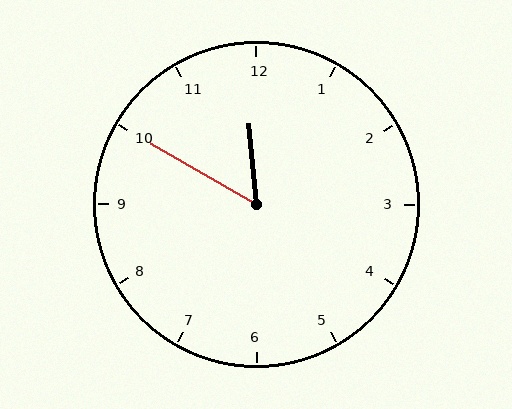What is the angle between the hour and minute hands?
Approximately 55 degrees.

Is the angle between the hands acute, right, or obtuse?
It is acute.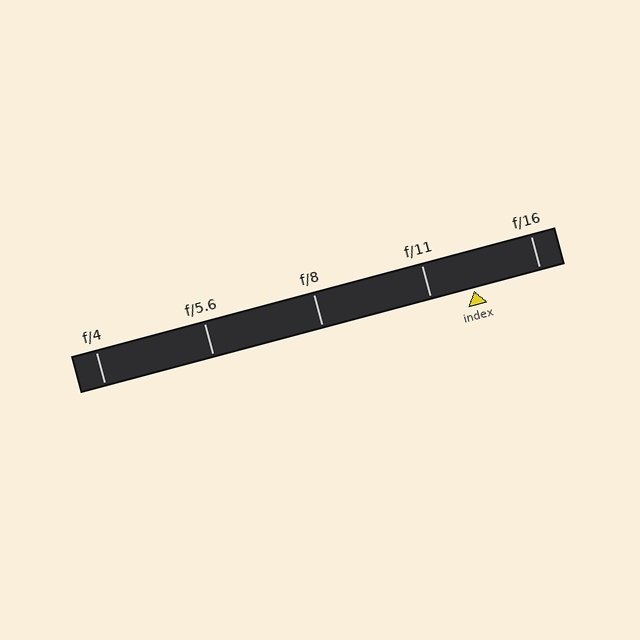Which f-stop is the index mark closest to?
The index mark is closest to f/11.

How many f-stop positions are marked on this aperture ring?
There are 5 f-stop positions marked.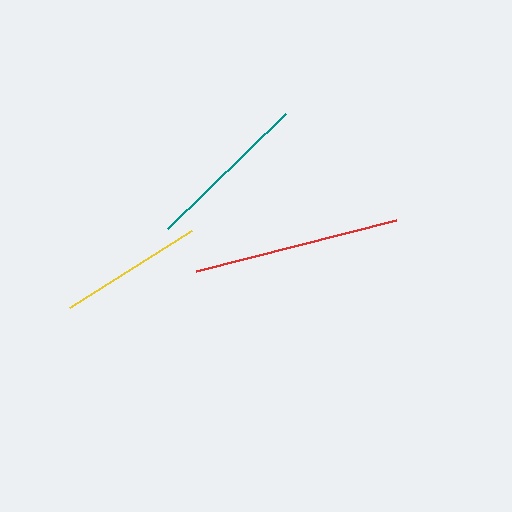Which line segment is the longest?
The red line is the longest at approximately 206 pixels.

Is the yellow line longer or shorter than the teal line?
The teal line is longer than the yellow line.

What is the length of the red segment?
The red segment is approximately 206 pixels long.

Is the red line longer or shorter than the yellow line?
The red line is longer than the yellow line.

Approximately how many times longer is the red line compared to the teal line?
The red line is approximately 1.2 times the length of the teal line.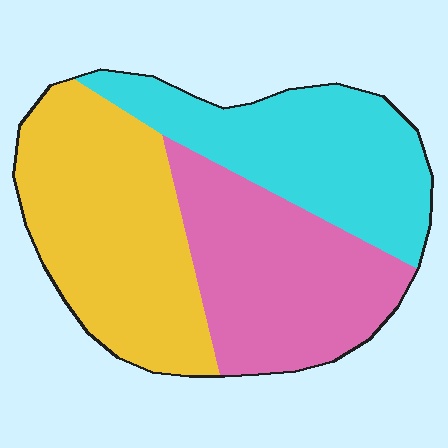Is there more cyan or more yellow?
Yellow.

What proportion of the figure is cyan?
Cyan covers 30% of the figure.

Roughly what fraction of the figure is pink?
Pink takes up between a quarter and a half of the figure.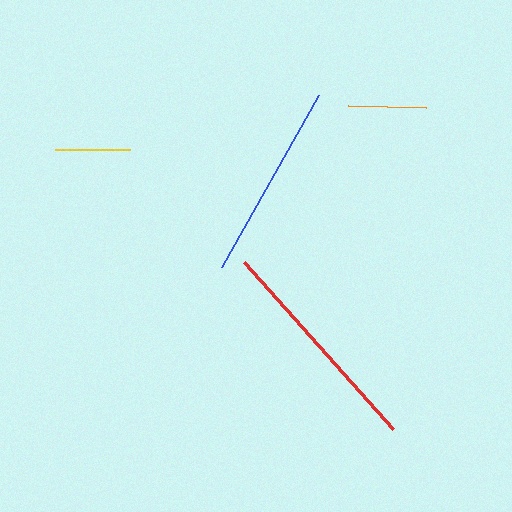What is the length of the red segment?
The red segment is approximately 224 pixels long.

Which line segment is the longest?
The red line is the longest at approximately 224 pixels.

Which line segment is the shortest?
The yellow line is the shortest at approximately 74 pixels.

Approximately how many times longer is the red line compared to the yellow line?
The red line is approximately 3.0 times the length of the yellow line.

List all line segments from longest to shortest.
From longest to shortest: red, blue, orange, yellow.